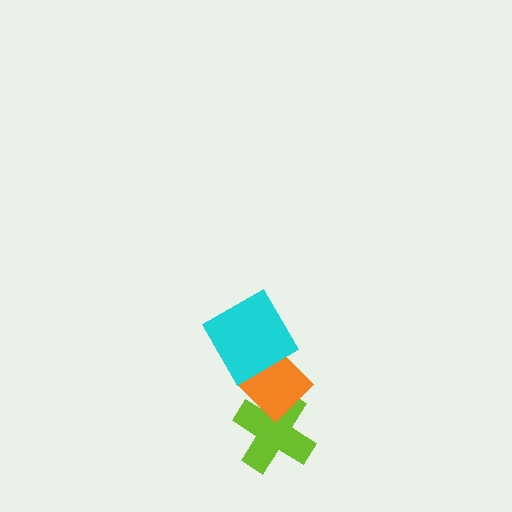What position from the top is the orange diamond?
The orange diamond is 2nd from the top.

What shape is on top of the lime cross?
The orange diamond is on top of the lime cross.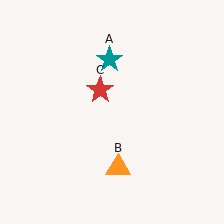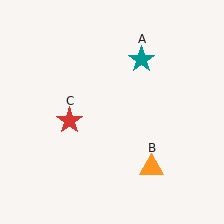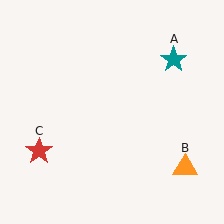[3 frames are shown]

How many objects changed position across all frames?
3 objects changed position: teal star (object A), orange triangle (object B), red star (object C).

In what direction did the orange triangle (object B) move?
The orange triangle (object B) moved right.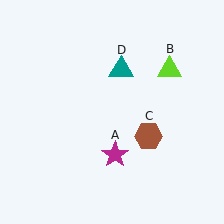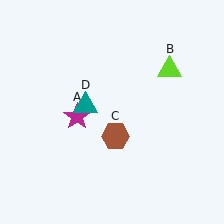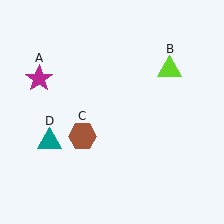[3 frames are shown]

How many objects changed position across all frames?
3 objects changed position: magenta star (object A), brown hexagon (object C), teal triangle (object D).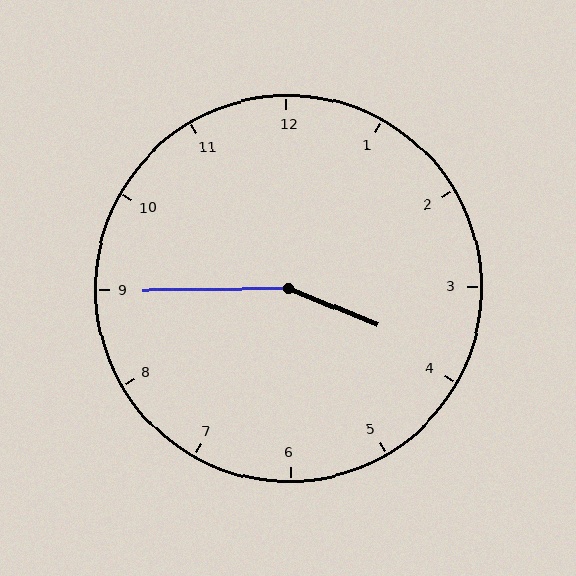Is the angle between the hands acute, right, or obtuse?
It is obtuse.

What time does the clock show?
3:45.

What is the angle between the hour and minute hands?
Approximately 158 degrees.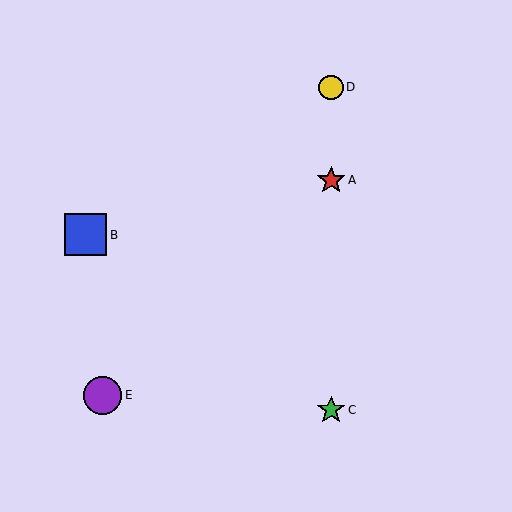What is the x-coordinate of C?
Object C is at x≈331.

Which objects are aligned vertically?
Objects A, C, D are aligned vertically.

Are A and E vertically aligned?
No, A is at x≈331 and E is at x≈103.